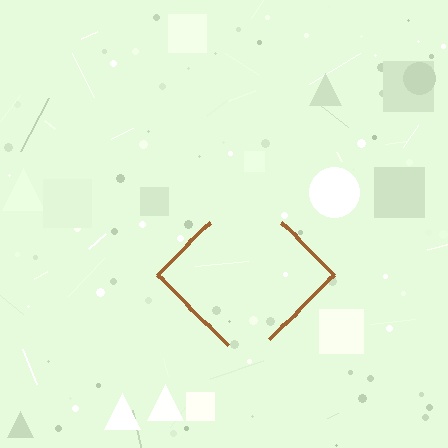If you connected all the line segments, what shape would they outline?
They would outline a diamond.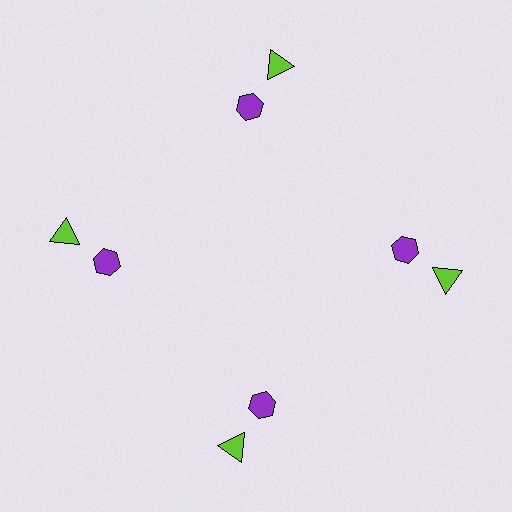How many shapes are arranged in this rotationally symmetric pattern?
There are 8 shapes, arranged in 4 groups of 2.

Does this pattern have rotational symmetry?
Yes, this pattern has 4-fold rotational symmetry. It looks the same after rotating 90 degrees around the center.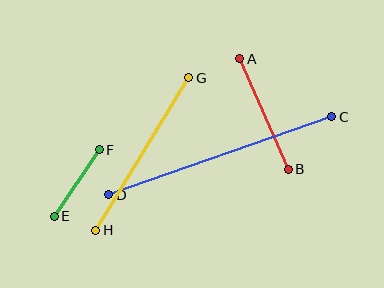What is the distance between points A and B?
The distance is approximately 121 pixels.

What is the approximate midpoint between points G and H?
The midpoint is at approximately (142, 154) pixels.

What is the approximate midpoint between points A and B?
The midpoint is at approximately (264, 114) pixels.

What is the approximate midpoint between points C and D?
The midpoint is at approximately (220, 156) pixels.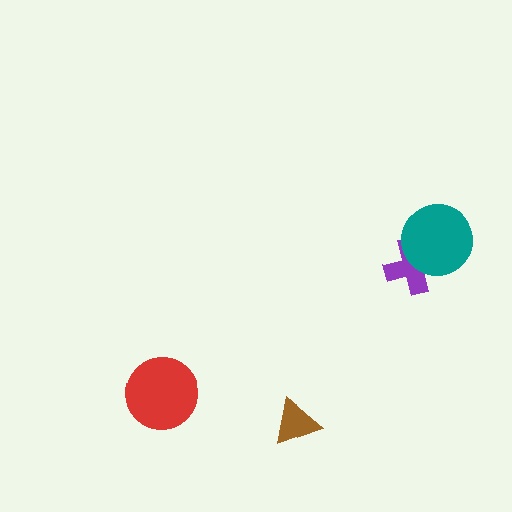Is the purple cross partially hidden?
Yes, it is partially covered by another shape.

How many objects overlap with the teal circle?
1 object overlaps with the teal circle.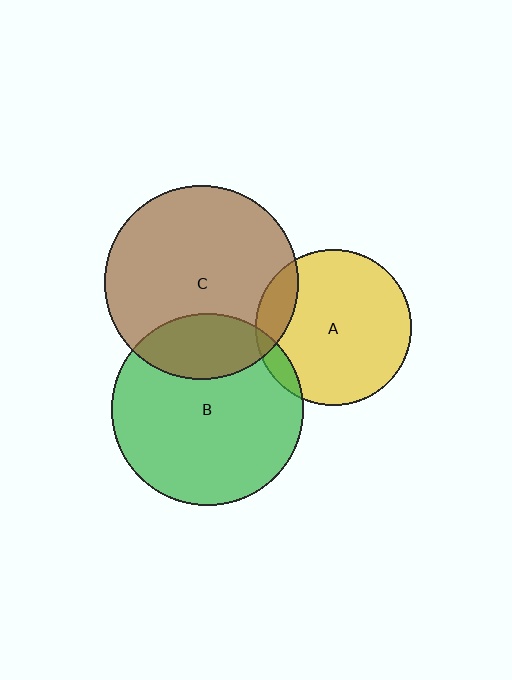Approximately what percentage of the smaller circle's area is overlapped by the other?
Approximately 5%.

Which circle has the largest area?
Circle C (brown).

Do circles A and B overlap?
Yes.